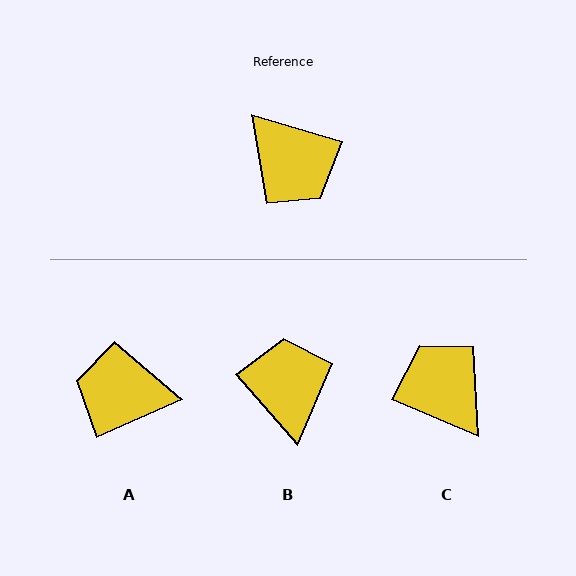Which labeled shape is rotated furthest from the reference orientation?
C, about 173 degrees away.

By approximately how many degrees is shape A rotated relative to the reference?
Approximately 140 degrees clockwise.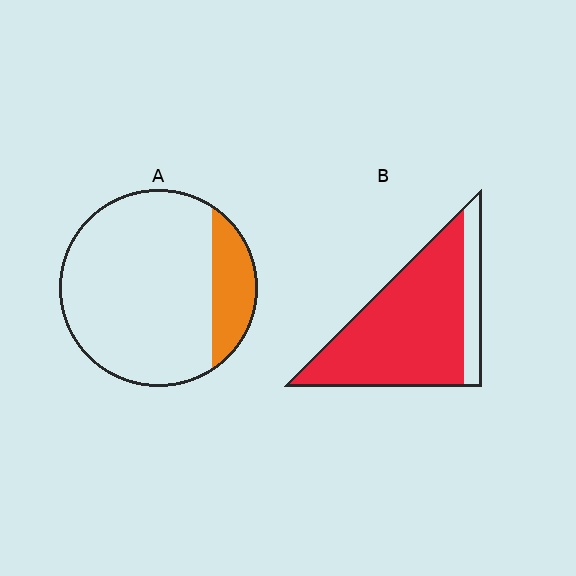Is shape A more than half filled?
No.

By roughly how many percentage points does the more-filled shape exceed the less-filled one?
By roughly 65 percentage points (B over A).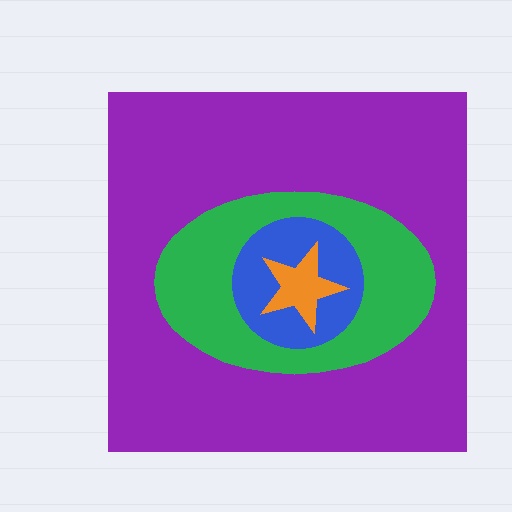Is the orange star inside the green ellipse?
Yes.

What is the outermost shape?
The purple square.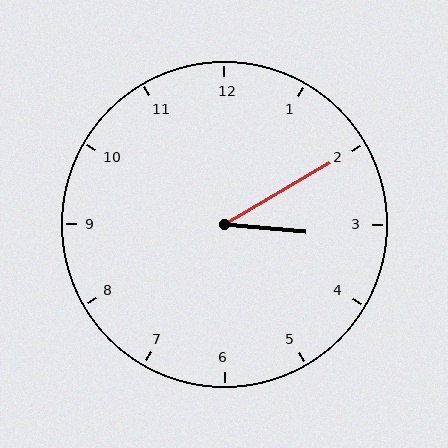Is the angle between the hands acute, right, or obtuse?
It is acute.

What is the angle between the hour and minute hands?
Approximately 35 degrees.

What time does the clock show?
3:10.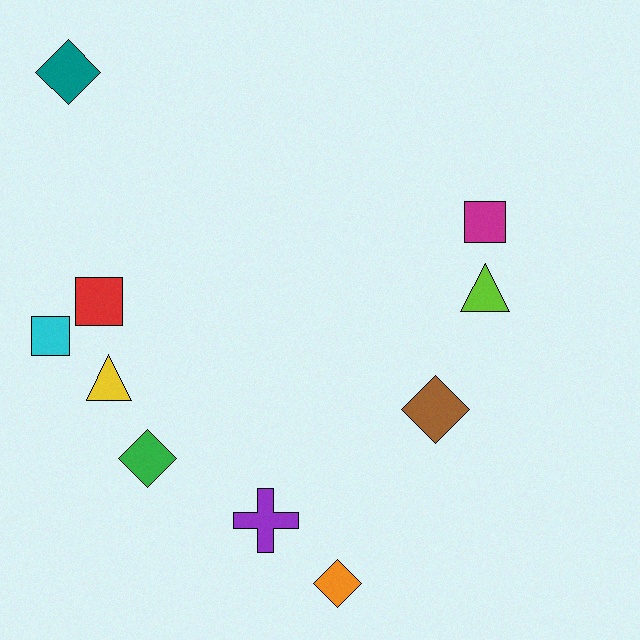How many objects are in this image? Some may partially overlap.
There are 10 objects.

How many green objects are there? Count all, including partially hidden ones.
There is 1 green object.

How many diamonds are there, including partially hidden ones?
There are 4 diamonds.